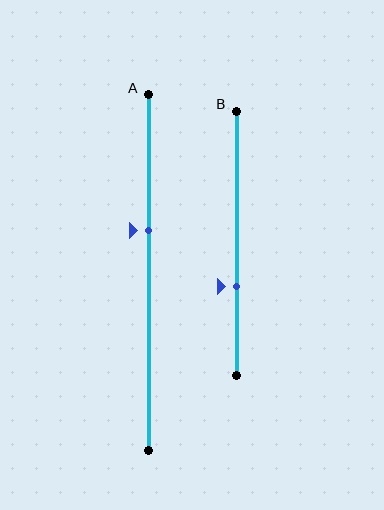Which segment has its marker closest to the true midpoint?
Segment A has its marker closest to the true midpoint.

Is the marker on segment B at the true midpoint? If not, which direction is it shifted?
No, the marker on segment B is shifted downward by about 17% of the segment length.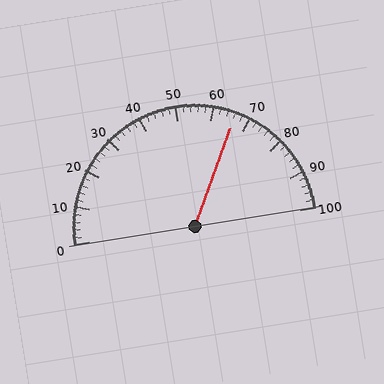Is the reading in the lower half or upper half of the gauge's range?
The reading is in the upper half of the range (0 to 100).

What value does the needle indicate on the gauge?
The needle indicates approximately 66.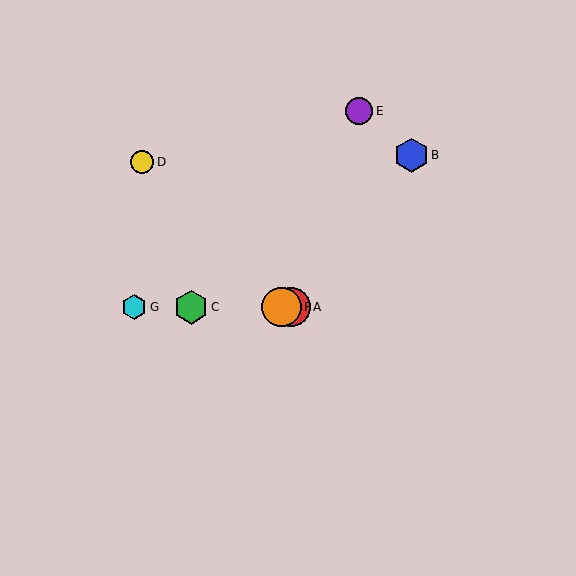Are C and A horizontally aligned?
Yes, both are at y≈307.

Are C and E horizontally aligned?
No, C is at y≈307 and E is at y≈111.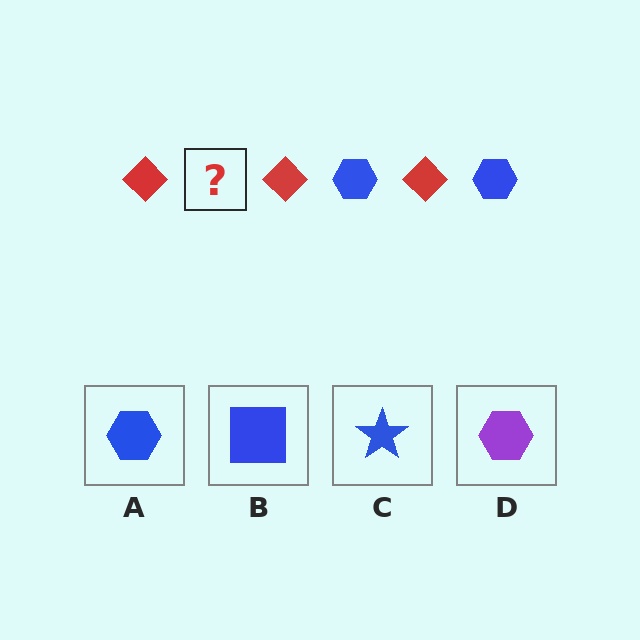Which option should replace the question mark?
Option A.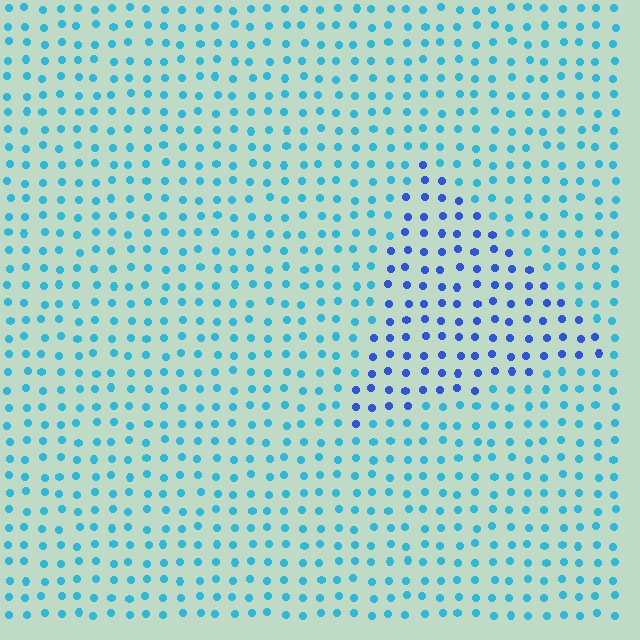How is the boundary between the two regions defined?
The boundary is defined purely by a slight shift in hue (about 35 degrees). Spacing, size, and orientation are identical on both sides.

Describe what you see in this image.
The image is filled with small cyan elements in a uniform arrangement. A triangle-shaped region is visible where the elements are tinted to a slightly different hue, forming a subtle color boundary.